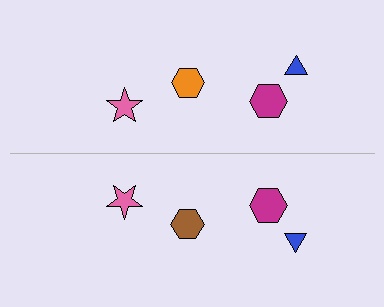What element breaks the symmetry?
The brown hexagon on the bottom side breaks the symmetry — its mirror counterpart is orange.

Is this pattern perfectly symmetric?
No, the pattern is not perfectly symmetric. The brown hexagon on the bottom side breaks the symmetry — its mirror counterpart is orange.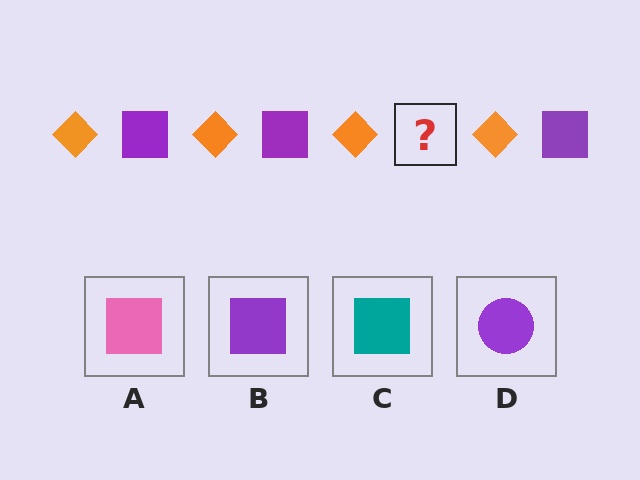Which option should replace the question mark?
Option B.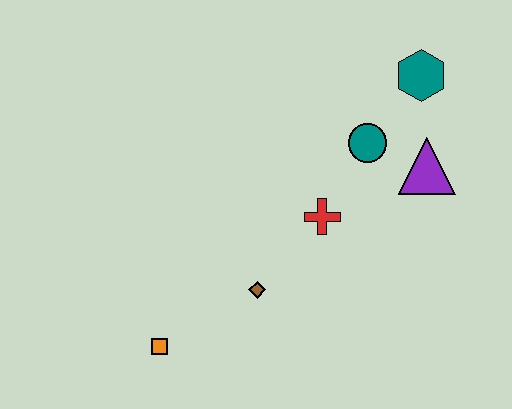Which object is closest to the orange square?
The brown diamond is closest to the orange square.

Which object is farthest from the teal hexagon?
The orange square is farthest from the teal hexagon.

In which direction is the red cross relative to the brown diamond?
The red cross is above the brown diamond.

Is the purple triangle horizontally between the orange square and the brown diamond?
No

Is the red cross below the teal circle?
Yes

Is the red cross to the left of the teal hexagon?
Yes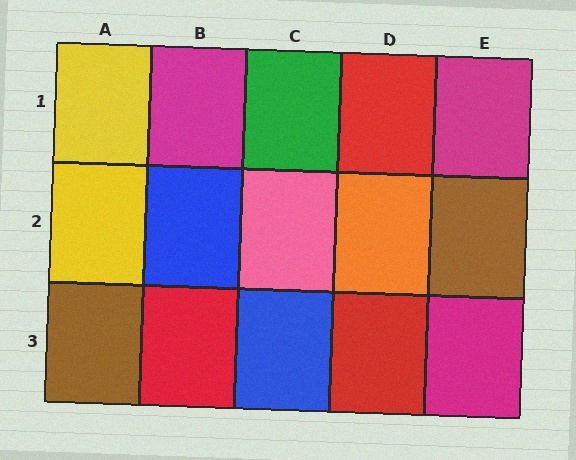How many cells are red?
3 cells are red.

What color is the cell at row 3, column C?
Blue.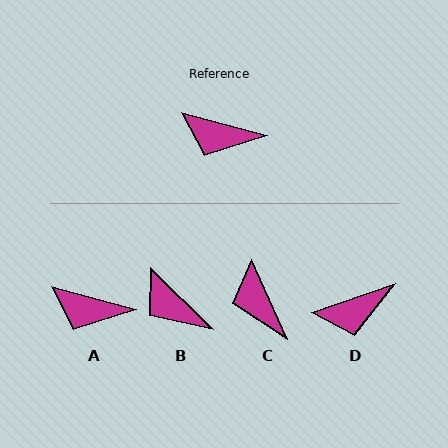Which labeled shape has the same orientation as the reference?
A.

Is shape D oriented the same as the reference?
No, it is off by about 34 degrees.